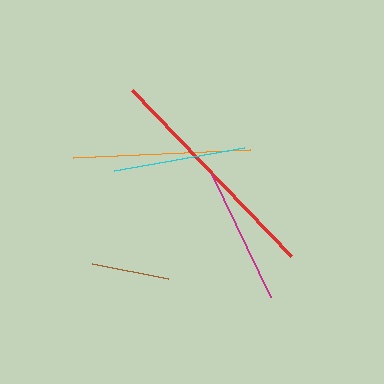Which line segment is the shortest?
The brown line is the shortest at approximately 77 pixels.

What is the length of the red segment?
The red segment is approximately 230 pixels long.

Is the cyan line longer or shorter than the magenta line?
The magenta line is longer than the cyan line.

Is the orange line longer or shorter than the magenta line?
The orange line is longer than the magenta line.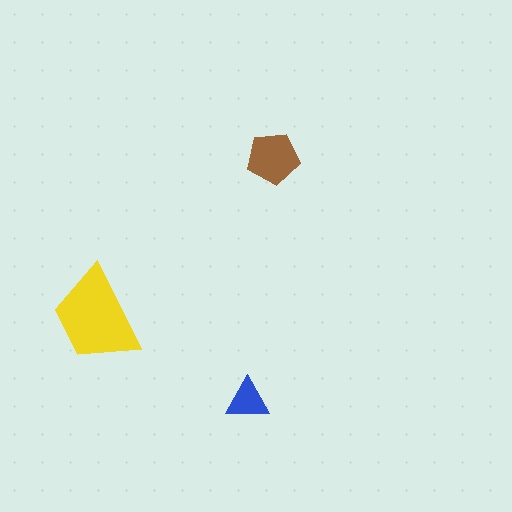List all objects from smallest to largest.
The blue triangle, the brown pentagon, the yellow trapezoid.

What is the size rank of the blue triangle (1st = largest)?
3rd.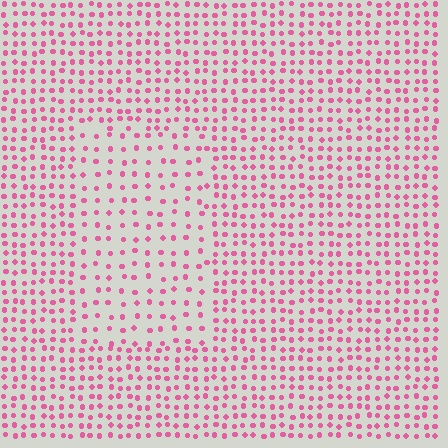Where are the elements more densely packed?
The elements are more densely packed outside the rectangle boundary.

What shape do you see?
I see a rectangle.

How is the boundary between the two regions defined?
The boundary is defined by a change in element density (approximately 1.8x ratio). All elements are the same color, size, and shape.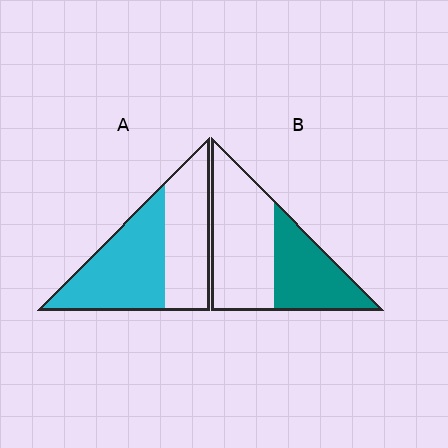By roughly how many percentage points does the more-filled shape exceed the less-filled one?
By roughly 15 percentage points (A over B).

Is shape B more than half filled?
No.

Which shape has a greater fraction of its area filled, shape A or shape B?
Shape A.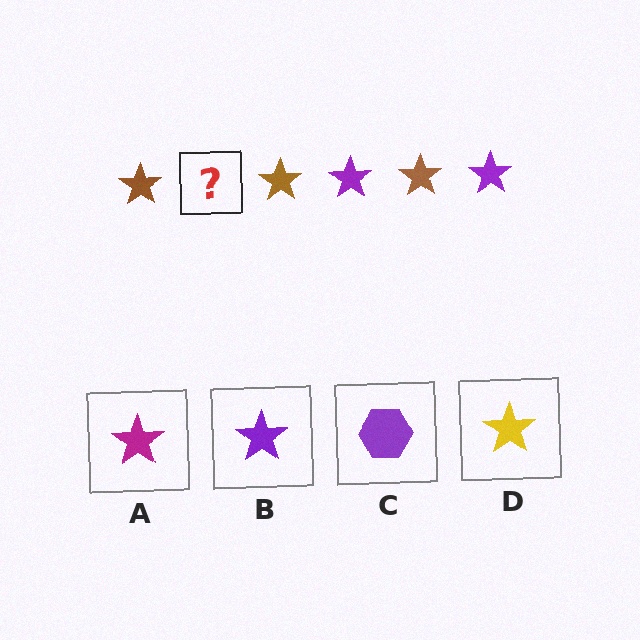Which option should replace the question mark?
Option B.